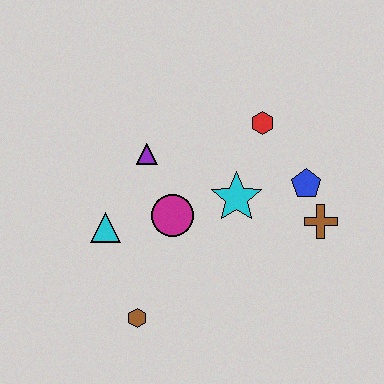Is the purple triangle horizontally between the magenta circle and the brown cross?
No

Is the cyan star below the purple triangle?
Yes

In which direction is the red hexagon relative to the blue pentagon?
The red hexagon is above the blue pentagon.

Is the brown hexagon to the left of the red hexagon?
Yes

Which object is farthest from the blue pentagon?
The brown hexagon is farthest from the blue pentagon.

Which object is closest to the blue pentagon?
The brown cross is closest to the blue pentagon.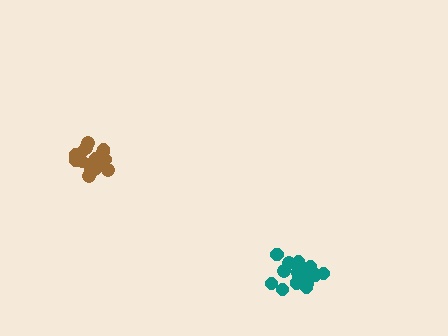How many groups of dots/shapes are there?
There are 2 groups.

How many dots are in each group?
Group 1: 19 dots, Group 2: 19 dots (38 total).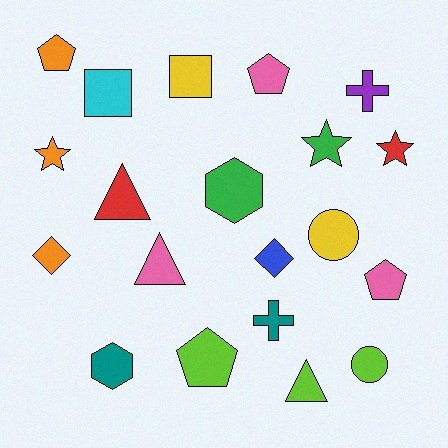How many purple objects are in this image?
There is 1 purple object.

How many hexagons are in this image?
There are 2 hexagons.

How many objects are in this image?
There are 20 objects.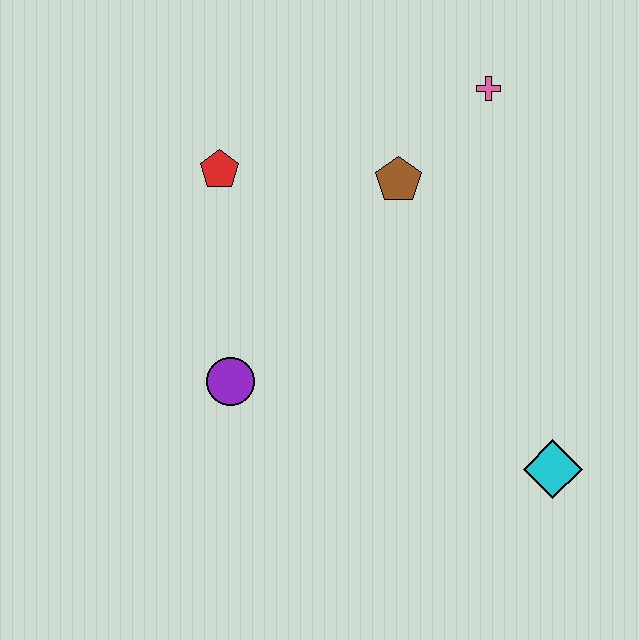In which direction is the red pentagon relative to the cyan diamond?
The red pentagon is to the left of the cyan diamond.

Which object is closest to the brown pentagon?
The pink cross is closest to the brown pentagon.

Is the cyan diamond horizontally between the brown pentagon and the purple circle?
No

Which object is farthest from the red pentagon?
The cyan diamond is farthest from the red pentagon.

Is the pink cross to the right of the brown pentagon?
Yes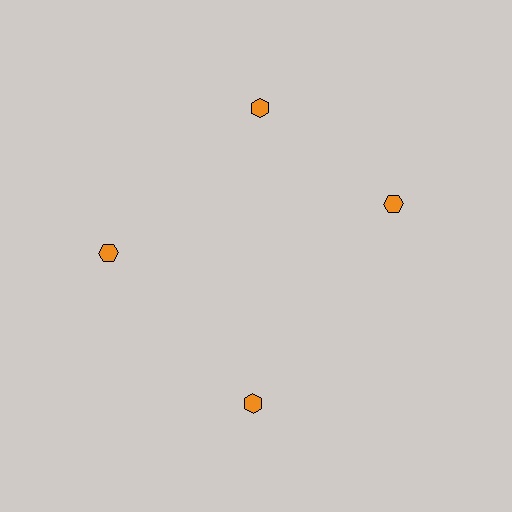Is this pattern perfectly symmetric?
No. The 4 orange hexagons are arranged in a ring, but one element near the 3 o'clock position is rotated out of alignment along the ring, breaking the 4-fold rotational symmetry.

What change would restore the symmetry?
The symmetry would be restored by rotating it back into even spacing with its neighbors so that all 4 hexagons sit at equal angles and equal distance from the center.